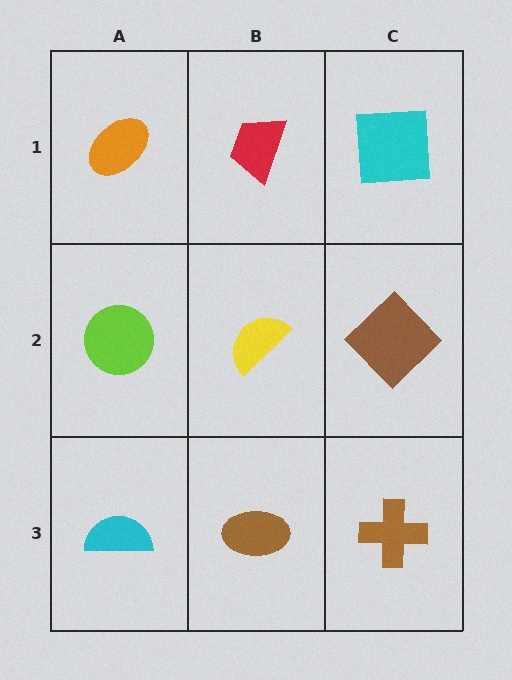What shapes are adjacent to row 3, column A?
A lime circle (row 2, column A), a brown ellipse (row 3, column B).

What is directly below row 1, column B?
A yellow semicircle.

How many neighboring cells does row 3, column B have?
3.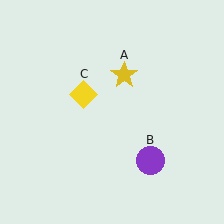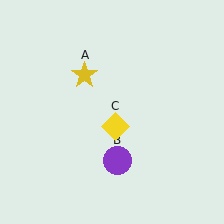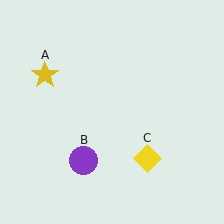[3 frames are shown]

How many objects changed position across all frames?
3 objects changed position: yellow star (object A), purple circle (object B), yellow diamond (object C).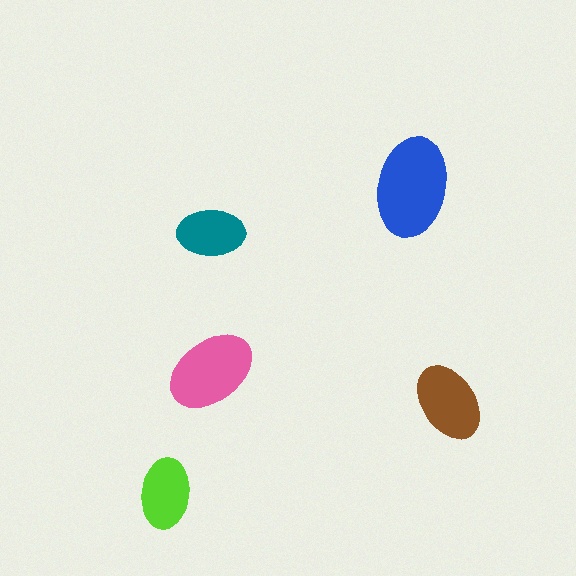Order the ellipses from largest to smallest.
the blue one, the pink one, the brown one, the lime one, the teal one.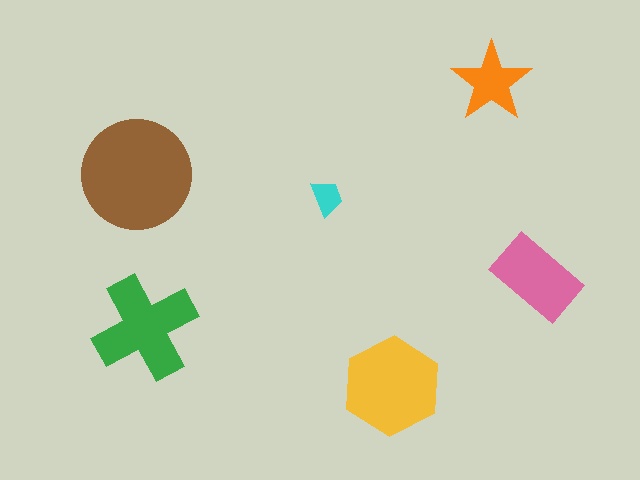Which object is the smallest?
The cyan trapezoid.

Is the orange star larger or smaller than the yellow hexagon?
Smaller.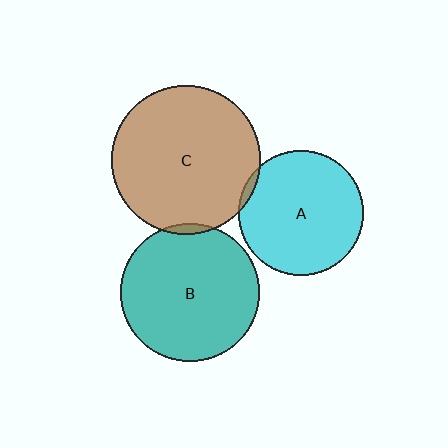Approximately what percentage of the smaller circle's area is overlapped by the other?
Approximately 5%.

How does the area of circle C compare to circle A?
Approximately 1.4 times.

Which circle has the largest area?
Circle C (brown).